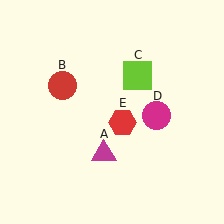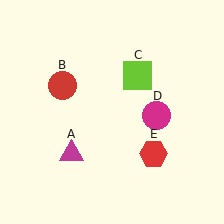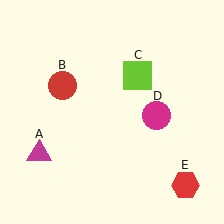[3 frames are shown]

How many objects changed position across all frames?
2 objects changed position: magenta triangle (object A), red hexagon (object E).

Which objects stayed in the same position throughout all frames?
Red circle (object B) and lime square (object C) and magenta circle (object D) remained stationary.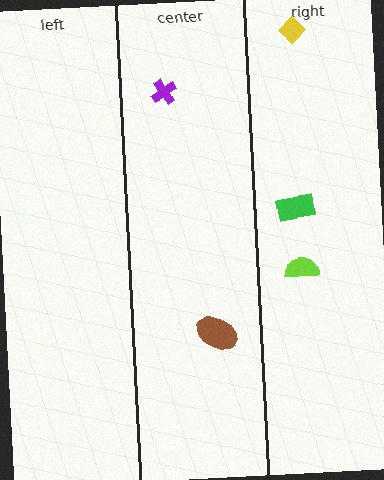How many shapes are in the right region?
3.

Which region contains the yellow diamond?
The right region.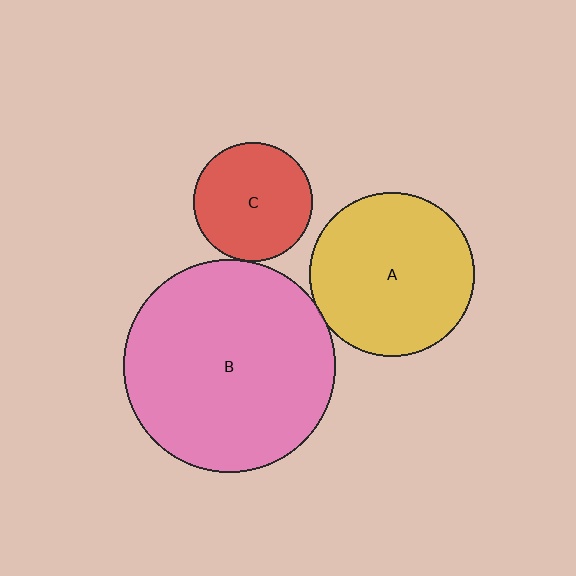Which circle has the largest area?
Circle B (pink).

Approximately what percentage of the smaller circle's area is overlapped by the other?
Approximately 5%.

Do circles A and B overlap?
Yes.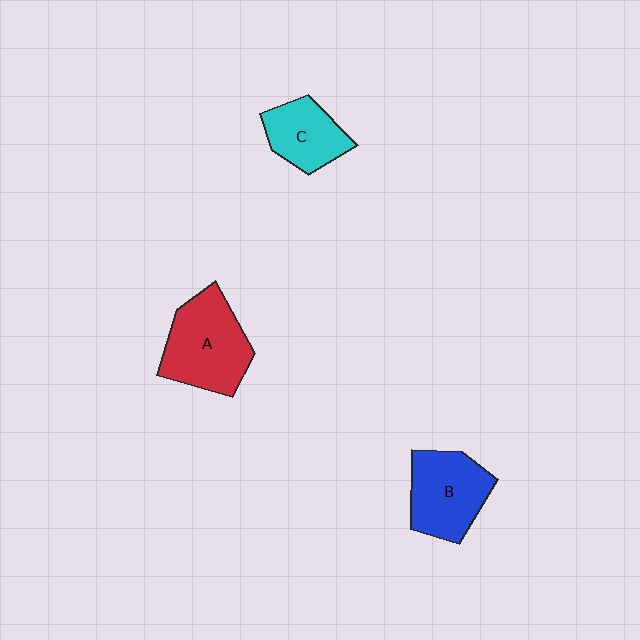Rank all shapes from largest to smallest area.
From largest to smallest: A (red), B (blue), C (cyan).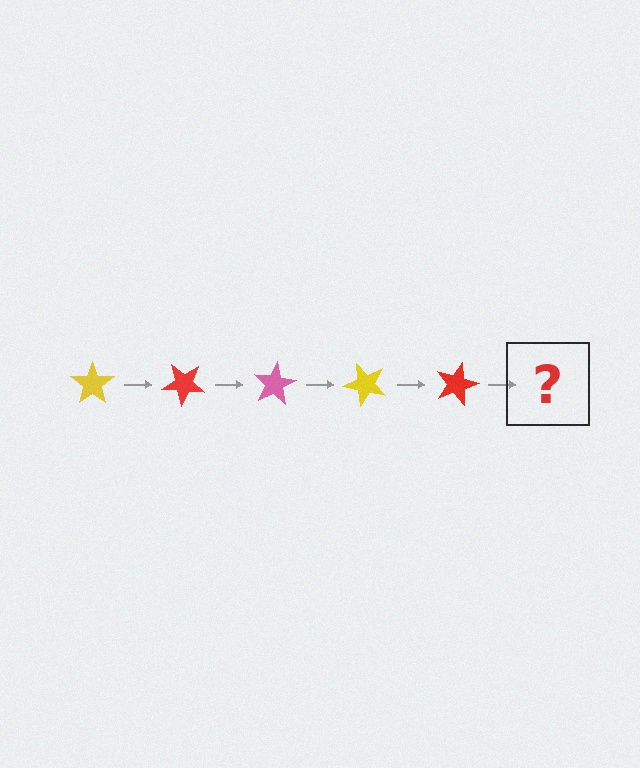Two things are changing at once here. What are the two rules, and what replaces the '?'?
The two rules are that it rotates 40 degrees each step and the color cycles through yellow, red, and pink. The '?' should be a pink star, rotated 200 degrees from the start.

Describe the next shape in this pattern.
It should be a pink star, rotated 200 degrees from the start.